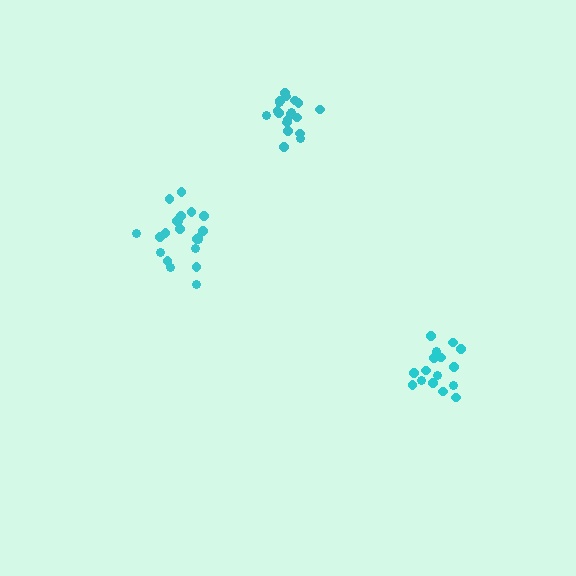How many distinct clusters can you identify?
There are 3 distinct clusters.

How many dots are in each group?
Group 1: 19 dots, Group 2: 21 dots, Group 3: 16 dots (56 total).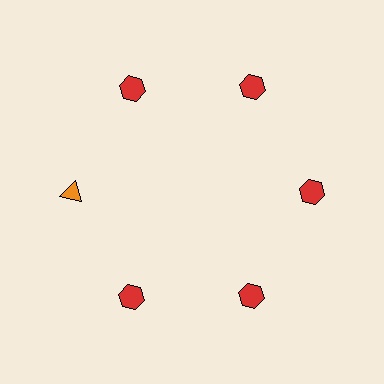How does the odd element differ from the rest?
It differs in both color (orange instead of red) and shape (triangle instead of hexagon).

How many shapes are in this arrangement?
There are 6 shapes arranged in a ring pattern.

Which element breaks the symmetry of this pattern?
The orange triangle at roughly the 9 o'clock position breaks the symmetry. All other shapes are red hexagons.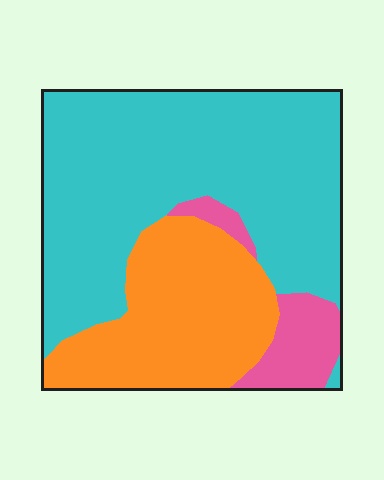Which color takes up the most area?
Cyan, at roughly 60%.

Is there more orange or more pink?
Orange.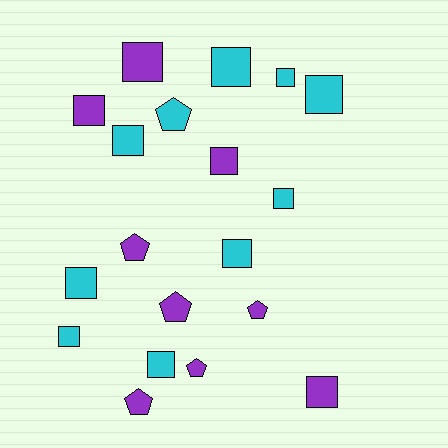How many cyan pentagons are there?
There is 1 cyan pentagon.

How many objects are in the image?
There are 19 objects.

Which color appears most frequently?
Cyan, with 10 objects.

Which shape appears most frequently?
Square, with 13 objects.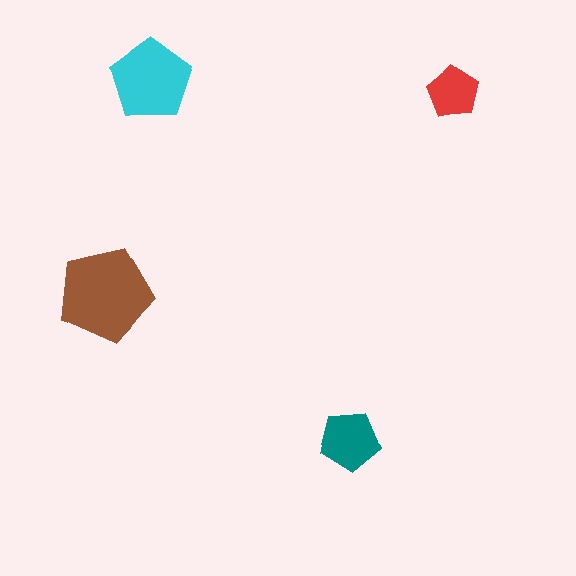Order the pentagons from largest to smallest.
the brown one, the cyan one, the teal one, the red one.